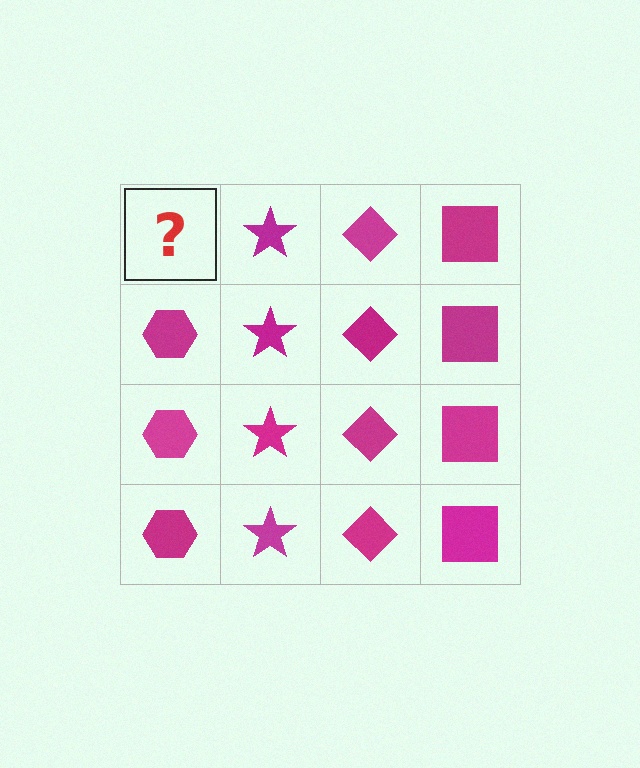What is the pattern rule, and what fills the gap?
The rule is that each column has a consistent shape. The gap should be filled with a magenta hexagon.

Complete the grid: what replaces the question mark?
The question mark should be replaced with a magenta hexagon.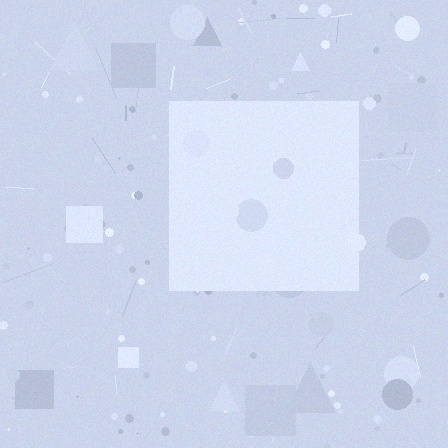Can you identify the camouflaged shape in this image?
The camouflaged shape is a square.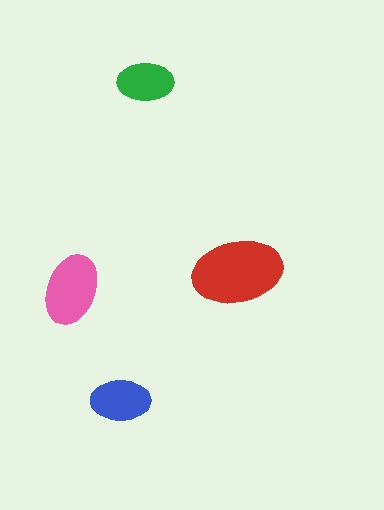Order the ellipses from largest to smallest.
the red one, the pink one, the blue one, the green one.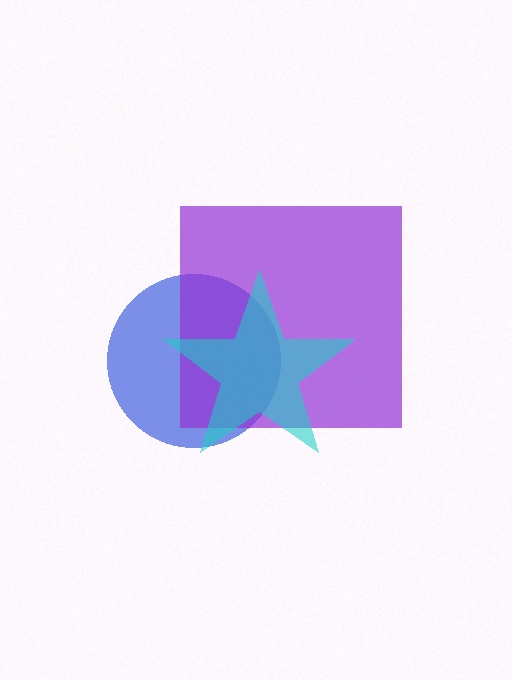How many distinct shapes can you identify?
There are 3 distinct shapes: a blue circle, a purple square, a cyan star.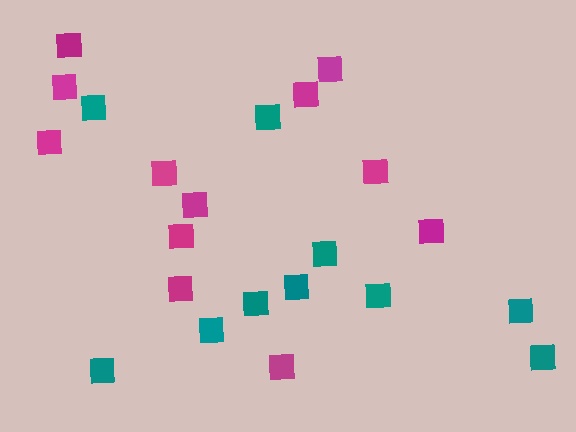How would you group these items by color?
There are 2 groups: one group of magenta squares (12) and one group of teal squares (10).